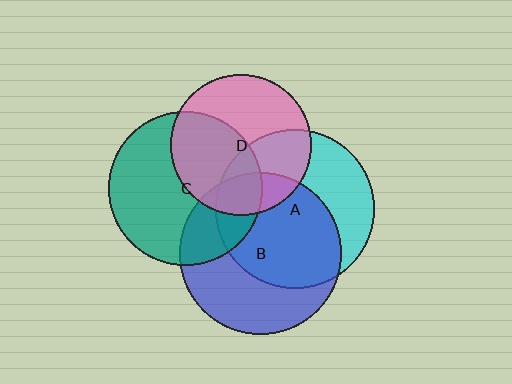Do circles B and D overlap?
Yes.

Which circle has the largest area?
Circle B (blue).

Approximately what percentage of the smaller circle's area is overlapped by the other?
Approximately 20%.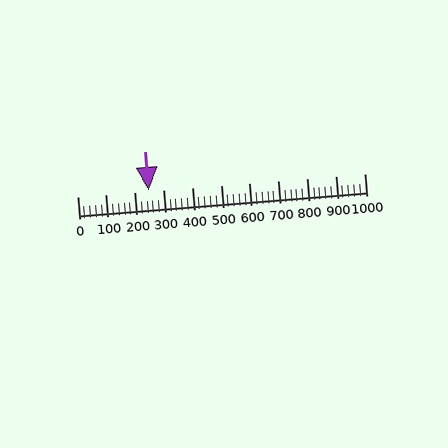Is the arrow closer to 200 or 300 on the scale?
The arrow is closer to 200.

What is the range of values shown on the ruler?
The ruler shows values from 0 to 1000.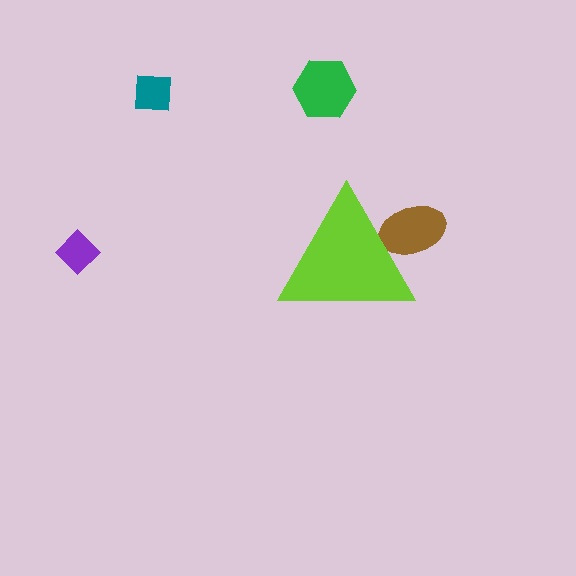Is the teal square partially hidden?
No, the teal square is fully visible.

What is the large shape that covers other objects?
A lime triangle.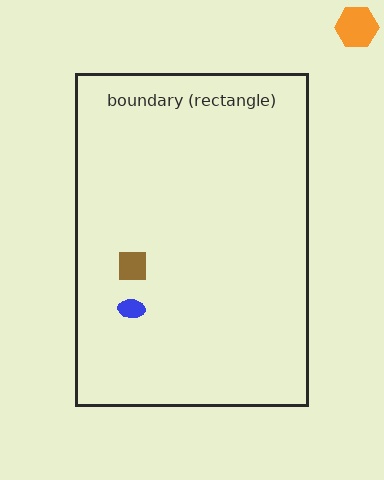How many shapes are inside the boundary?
2 inside, 1 outside.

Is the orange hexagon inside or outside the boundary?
Outside.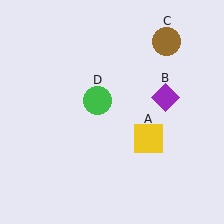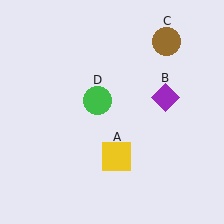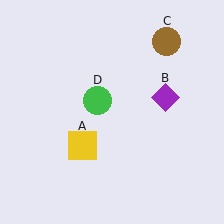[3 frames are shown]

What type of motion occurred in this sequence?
The yellow square (object A) rotated clockwise around the center of the scene.